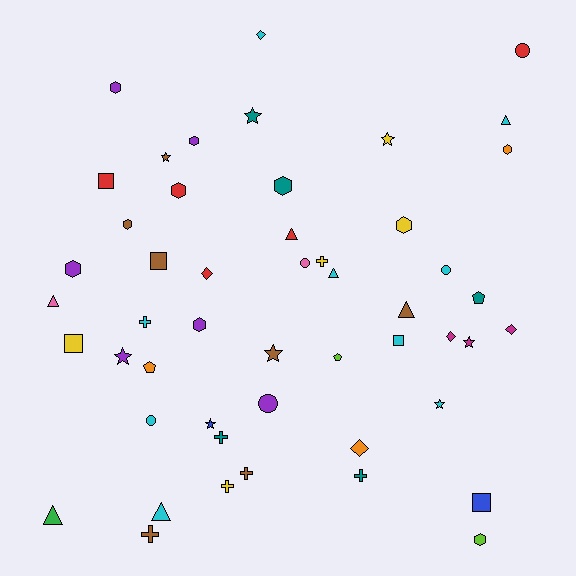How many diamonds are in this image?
There are 5 diamonds.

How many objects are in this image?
There are 50 objects.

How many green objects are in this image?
There is 1 green object.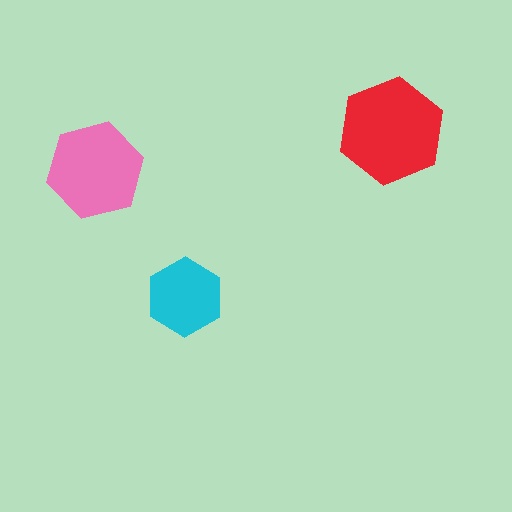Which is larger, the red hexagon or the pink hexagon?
The red one.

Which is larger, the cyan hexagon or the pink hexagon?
The pink one.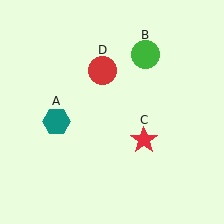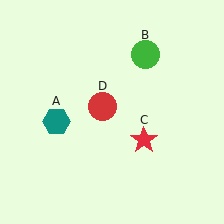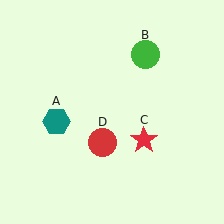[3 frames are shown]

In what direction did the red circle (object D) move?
The red circle (object D) moved down.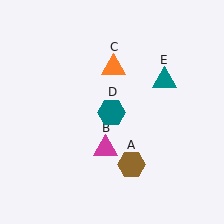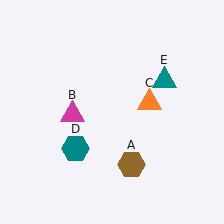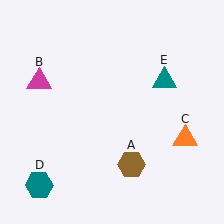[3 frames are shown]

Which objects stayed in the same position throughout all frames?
Brown hexagon (object A) and teal triangle (object E) remained stationary.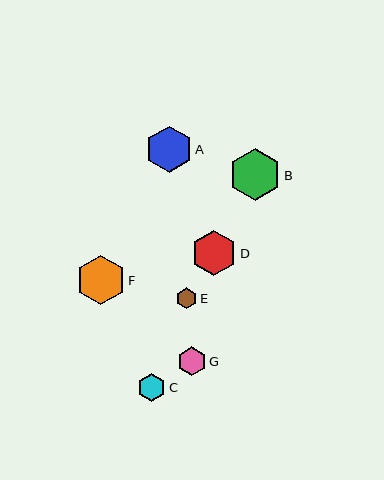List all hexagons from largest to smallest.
From largest to smallest: B, F, A, D, G, C, E.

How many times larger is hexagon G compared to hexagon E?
Hexagon G is approximately 1.4 times the size of hexagon E.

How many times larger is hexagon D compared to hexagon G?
Hexagon D is approximately 1.6 times the size of hexagon G.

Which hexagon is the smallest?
Hexagon E is the smallest with a size of approximately 21 pixels.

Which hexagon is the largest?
Hexagon B is the largest with a size of approximately 52 pixels.